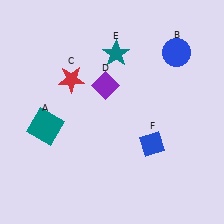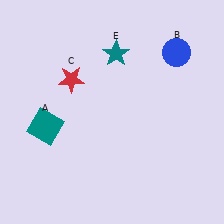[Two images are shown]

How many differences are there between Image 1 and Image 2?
There are 2 differences between the two images.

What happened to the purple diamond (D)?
The purple diamond (D) was removed in Image 2. It was in the top-left area of Image 1.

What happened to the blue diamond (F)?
The blue diamond (F) was removed in Image 2. It was in the bottom-right area of Image 1.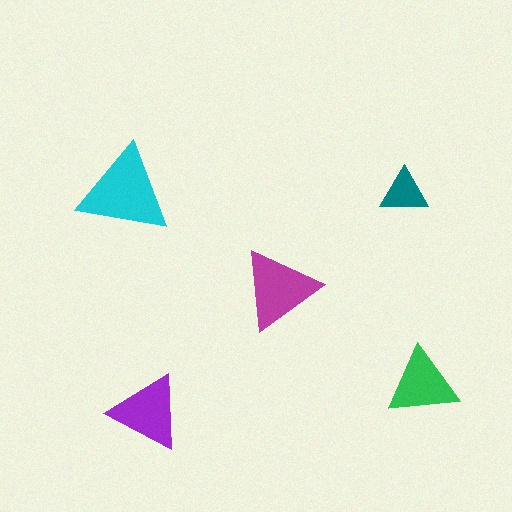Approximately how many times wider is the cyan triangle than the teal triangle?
About 2 times wider.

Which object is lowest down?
The purple triangle is bottommost.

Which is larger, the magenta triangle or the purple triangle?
The magenta one.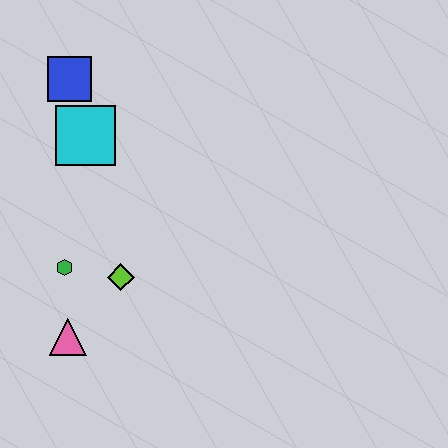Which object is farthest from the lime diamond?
The blue square is farthest from the lime diamond.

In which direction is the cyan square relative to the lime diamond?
The cyan square is above the lime diamond.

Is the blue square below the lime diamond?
No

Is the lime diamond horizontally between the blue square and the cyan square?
No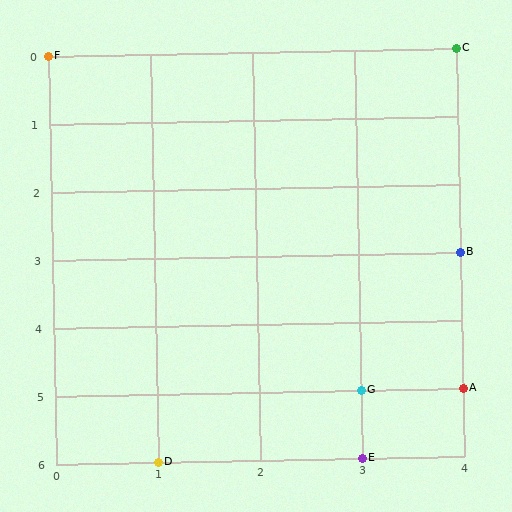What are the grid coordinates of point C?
Point C is at grid coordinates (4, 0).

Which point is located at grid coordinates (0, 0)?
Point F is at (0, 0).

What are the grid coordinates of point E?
Point E is at grid coordinates (3, 6).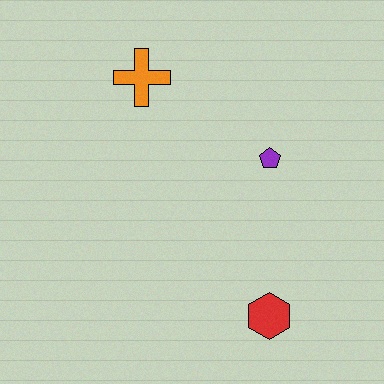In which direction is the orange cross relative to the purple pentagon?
The orange cross is to the left of the purple pentagon.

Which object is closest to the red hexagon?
The purple pentagon is closest to the red hexagon.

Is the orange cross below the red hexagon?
No